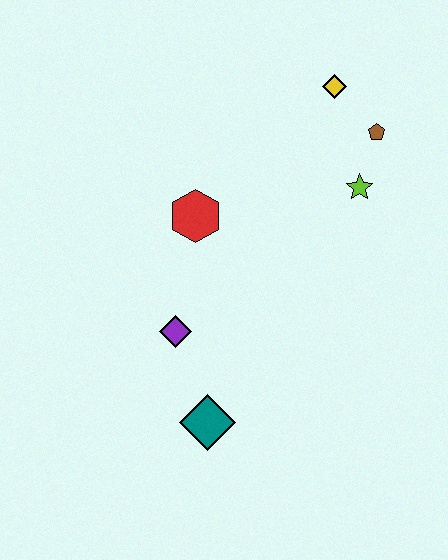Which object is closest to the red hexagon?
The purple diamond is closest to the red hexagon.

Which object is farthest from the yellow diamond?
The teal diamond is farthest from the yellow diamond.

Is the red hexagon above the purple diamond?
Yes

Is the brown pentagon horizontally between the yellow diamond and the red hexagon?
No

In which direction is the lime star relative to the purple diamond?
The lime star is to the right of the purple diamond.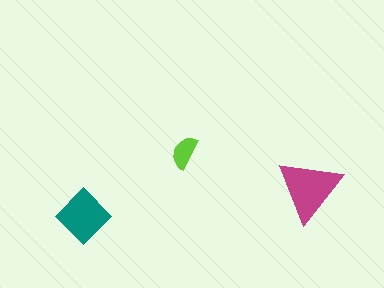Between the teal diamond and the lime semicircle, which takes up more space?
The teal diamond.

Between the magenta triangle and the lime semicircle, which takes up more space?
The magenta triangle.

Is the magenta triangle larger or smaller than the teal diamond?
Larger.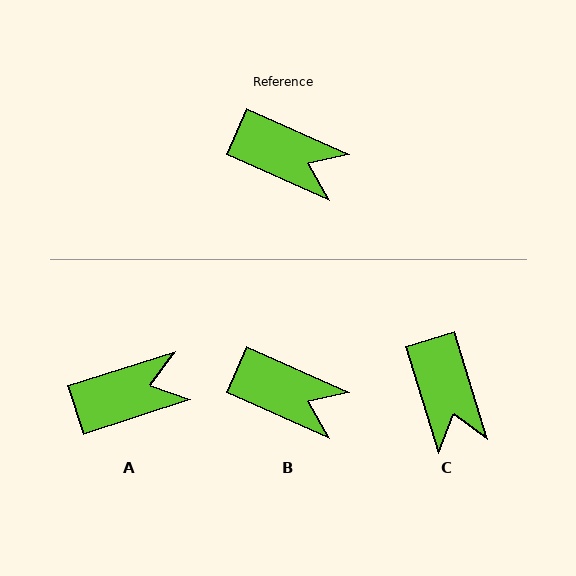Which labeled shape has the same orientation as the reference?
B.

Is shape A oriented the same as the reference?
No, it is off by about 42 degrees.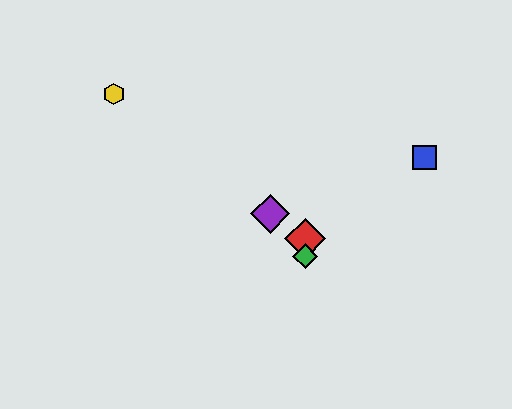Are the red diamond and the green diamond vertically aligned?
Yes, both are at x≈305.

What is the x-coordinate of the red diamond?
The red diamond is at x≈305.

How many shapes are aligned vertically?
2 shapes (the red diamond, the green diamond) are aligned vertically.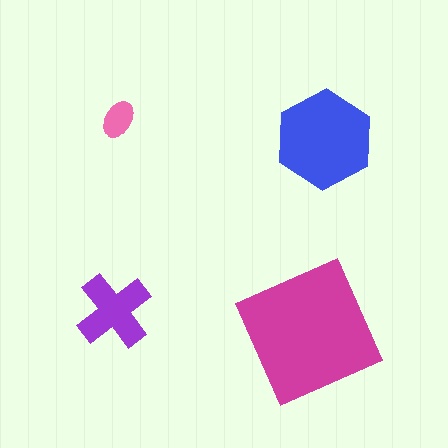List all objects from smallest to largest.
The pink ellipse, the purple cross, the blue hexagon, the magenta square.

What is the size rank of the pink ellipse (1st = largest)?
4th.